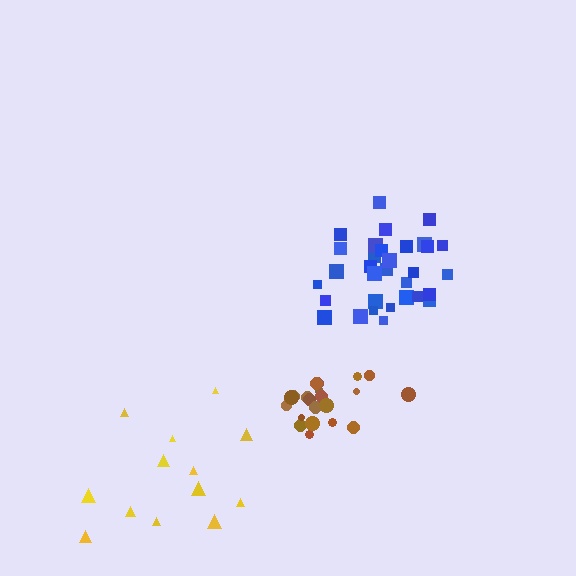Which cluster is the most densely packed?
Brown.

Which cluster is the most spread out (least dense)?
Yellow.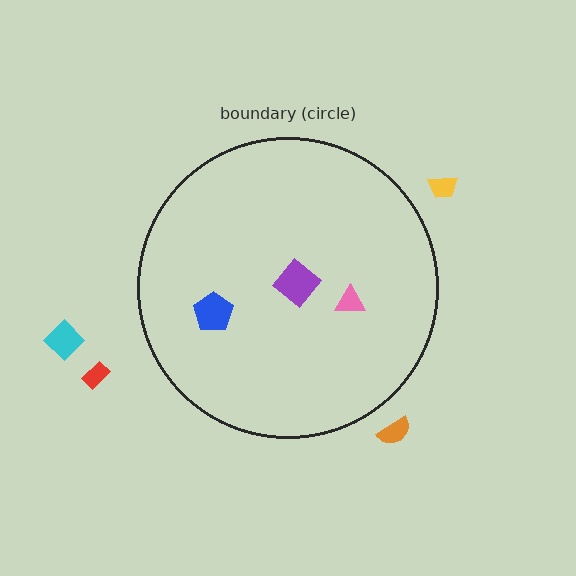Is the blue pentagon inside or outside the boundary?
Inside.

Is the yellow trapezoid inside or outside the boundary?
Outside.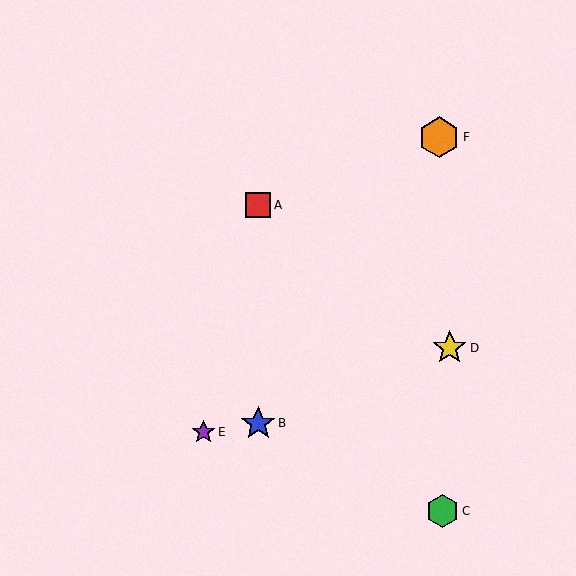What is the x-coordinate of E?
Object E is at x≈203.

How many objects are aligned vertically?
2 objects (A, B) are aligned vertically.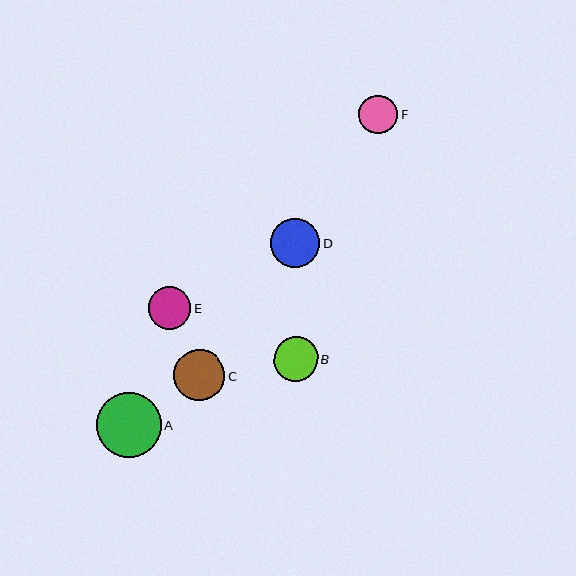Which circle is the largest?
Circle A is the largest with a size of approximately 65 pixels.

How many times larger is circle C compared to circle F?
Circle C is approximately 1.3 times the size of circle F.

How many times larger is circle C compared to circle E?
Circle C is approximately 1.2 times the size of circle E.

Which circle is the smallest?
Circle F is the smallest with a size of approximately 39 pixels.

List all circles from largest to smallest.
From largest to smallest: A, C, D, B, E, F.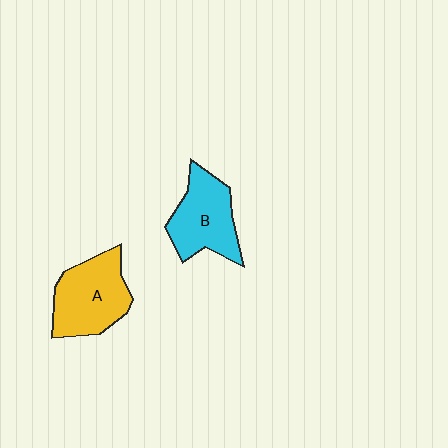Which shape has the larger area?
Shape A (yellow).